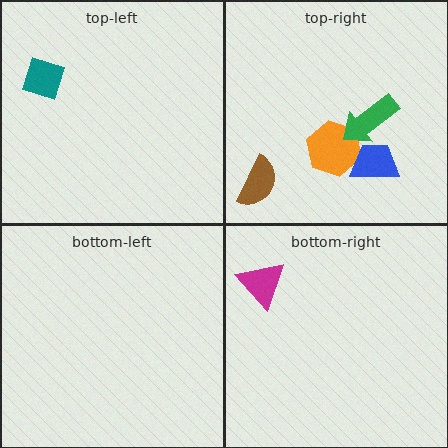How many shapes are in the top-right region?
4.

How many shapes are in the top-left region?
1.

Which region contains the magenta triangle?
The bottom-right region.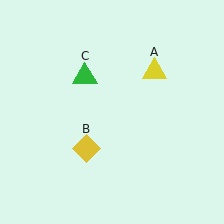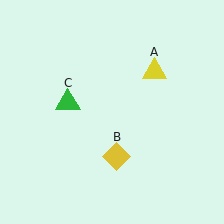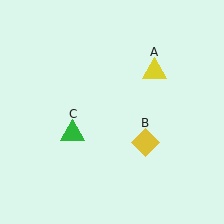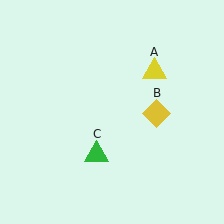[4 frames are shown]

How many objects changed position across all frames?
2 objects changed position: yellow diamond (object B), green triangle (object C).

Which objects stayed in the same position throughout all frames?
Yellow triangle (object A) remained stationary.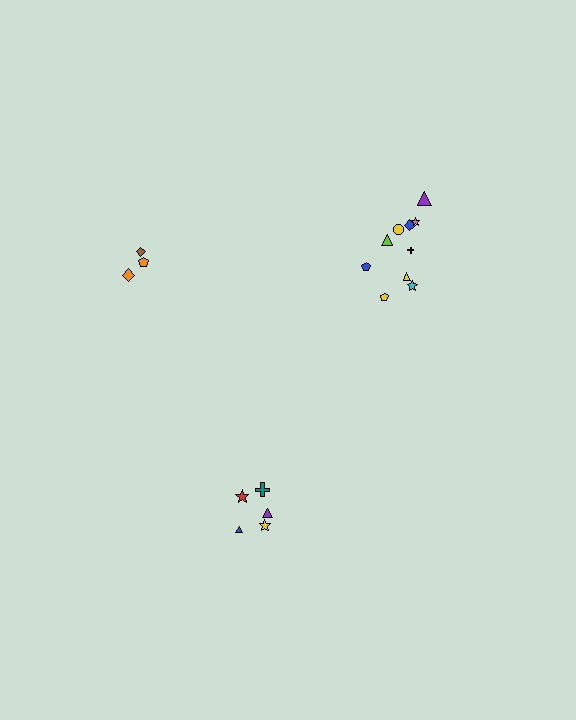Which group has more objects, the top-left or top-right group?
The top-right group.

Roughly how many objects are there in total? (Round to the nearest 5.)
Roughly 20 objects in total.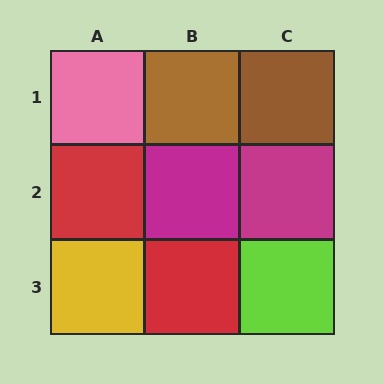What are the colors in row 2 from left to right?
Red, magenta, magenta.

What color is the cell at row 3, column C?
Lime.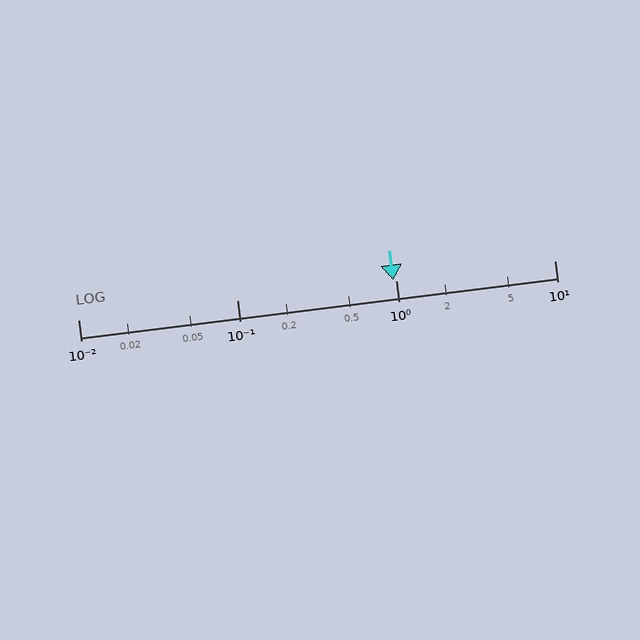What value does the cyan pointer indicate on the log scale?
The pointer indicates approximately 0.96.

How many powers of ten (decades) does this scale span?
The scale spans 3 decades, from 0.01 to 10.